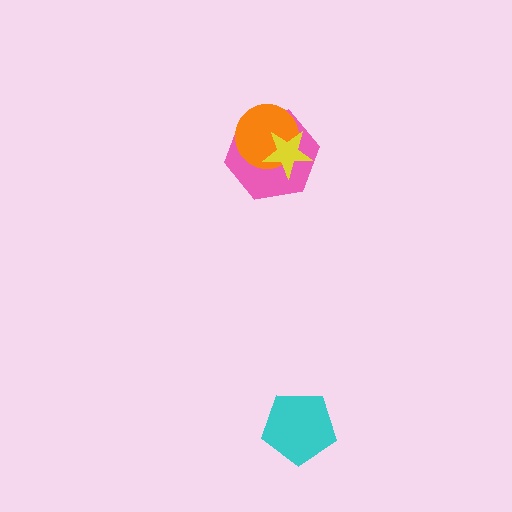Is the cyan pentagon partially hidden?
No, no other shape covers it.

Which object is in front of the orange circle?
The yellow star is in front of the orange circle.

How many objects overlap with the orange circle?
2 objects overlap with the orange circle.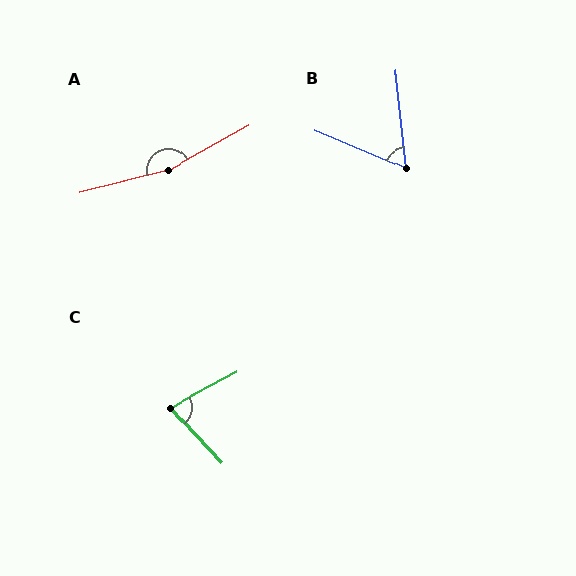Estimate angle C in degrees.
Approximately 75 degrees.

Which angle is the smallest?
B, at approximately 61 degrees.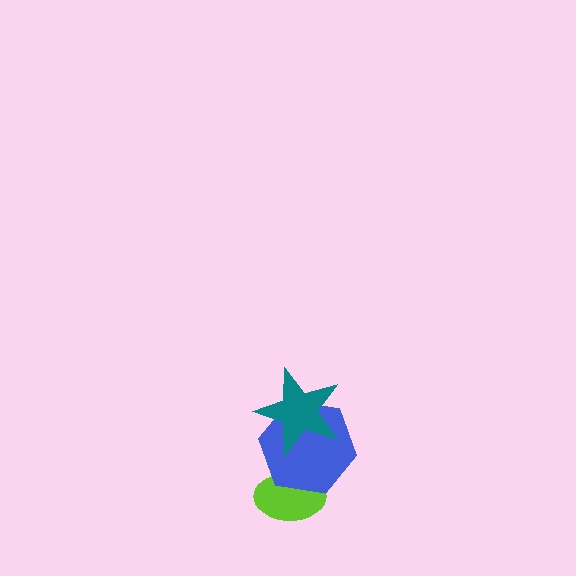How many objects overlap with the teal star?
1 object overlaps with the teal star.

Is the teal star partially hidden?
No, no other shape covers it.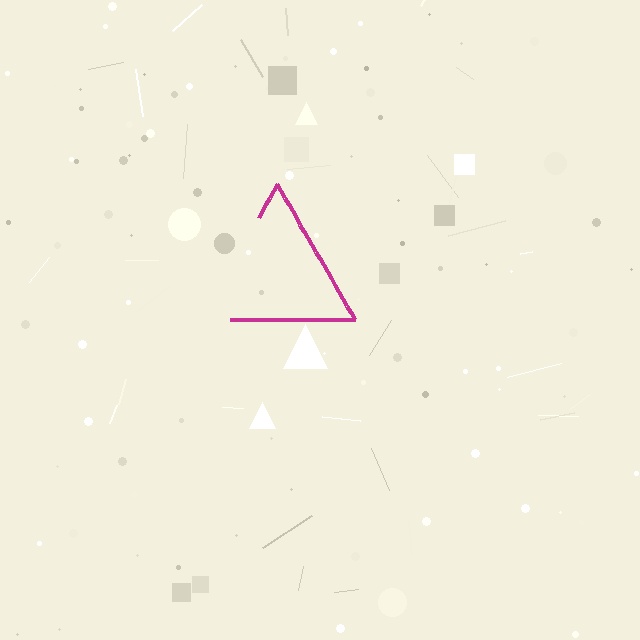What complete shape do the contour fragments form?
The contour fragments form a triangle.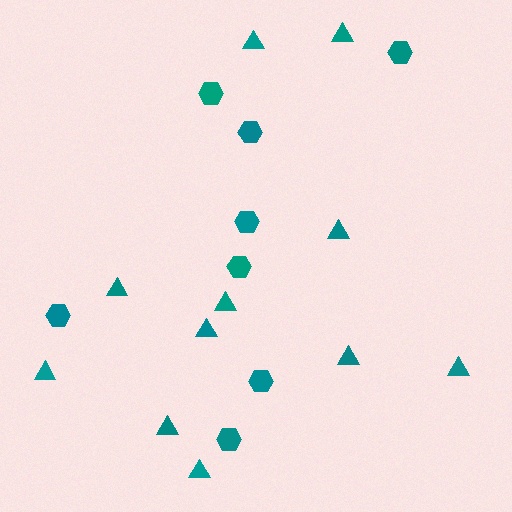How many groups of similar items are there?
There are 2 groups: one group of hexagons (8) and one group of triangles (11).